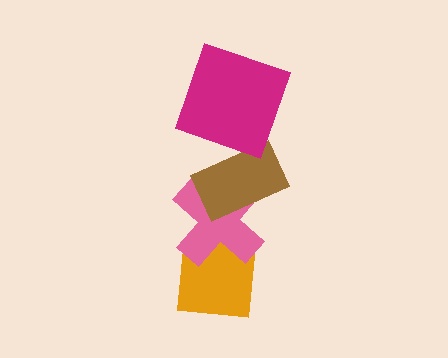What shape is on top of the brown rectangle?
The magenta square is on top of the brown rectangle.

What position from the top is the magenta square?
The magenta square is 1st from the top.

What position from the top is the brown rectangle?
The brown rectangle is 2nd from the top.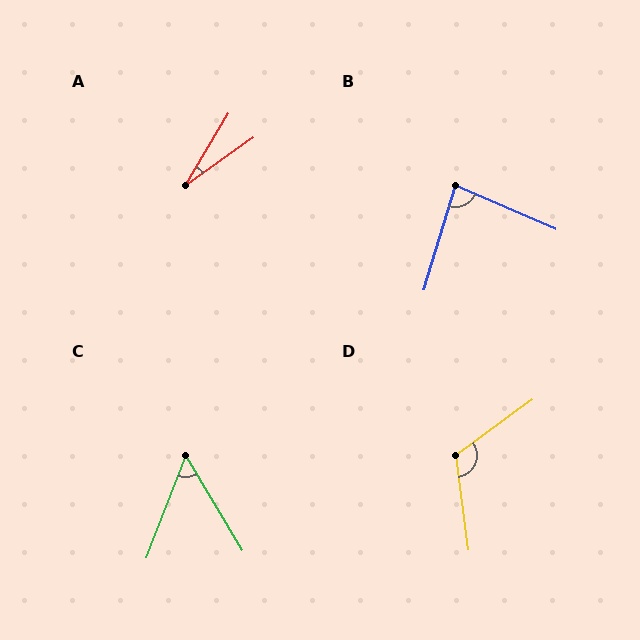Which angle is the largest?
D, at approximately 118 degrees.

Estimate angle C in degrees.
Approximately 52 degrees.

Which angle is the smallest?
A, at approximately 24 degrees.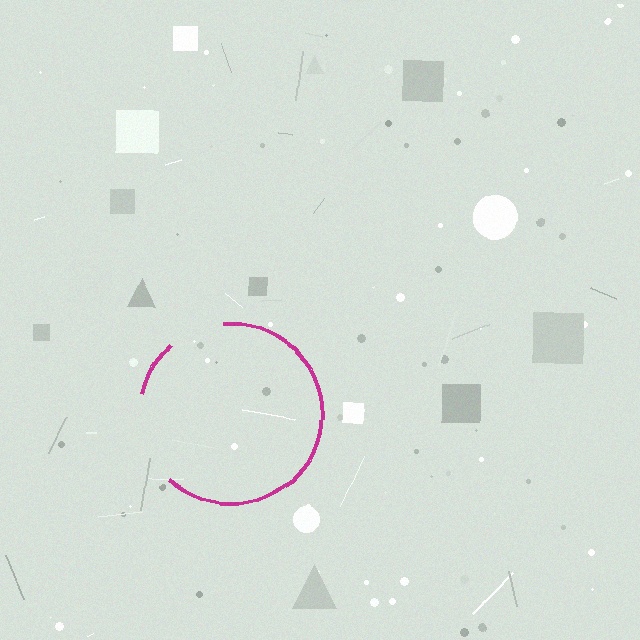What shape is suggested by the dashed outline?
The dashed outline suggests a circle.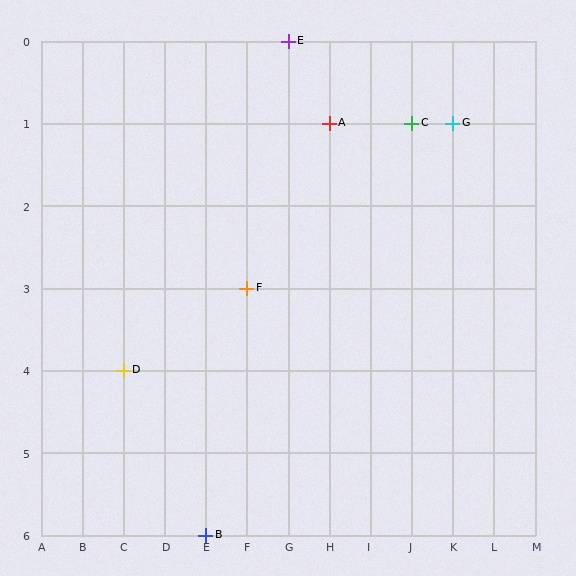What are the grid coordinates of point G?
Point G is at grid coordinates (K, 1).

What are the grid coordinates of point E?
Point E is at grid coordinates (G, 0).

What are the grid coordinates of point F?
Point F is at grid coordinates (F, 3).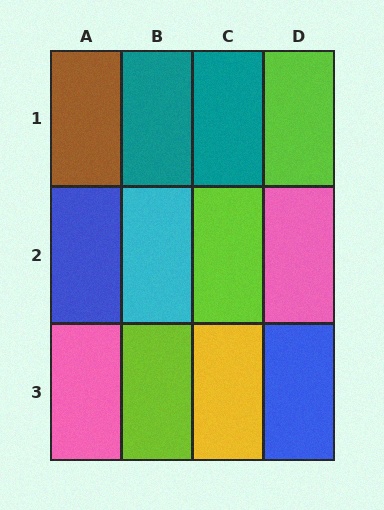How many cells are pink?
2 cells are pink.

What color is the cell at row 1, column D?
Lime.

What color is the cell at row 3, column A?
Pink.